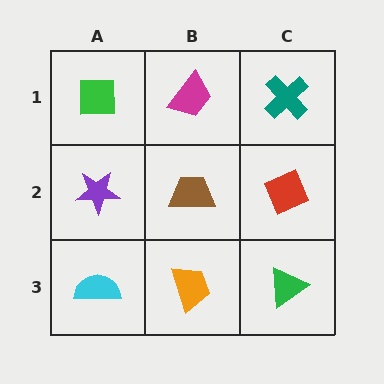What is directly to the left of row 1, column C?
A magenta trapezoid.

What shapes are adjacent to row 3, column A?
A purple star (row 2, column A), an orange trapezoid (row 3, column B).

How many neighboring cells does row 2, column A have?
3.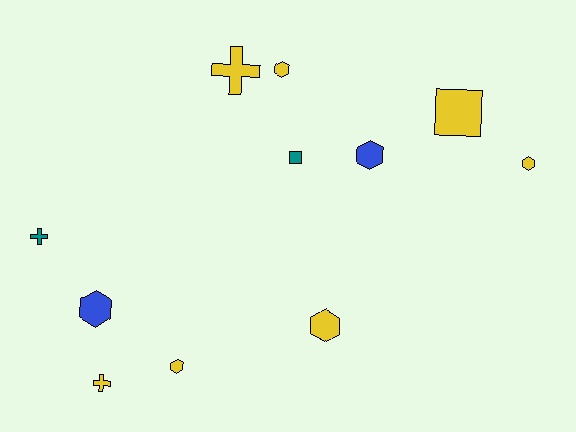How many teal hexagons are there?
There are no teal hexagons.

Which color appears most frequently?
Yellow, with 7 objects.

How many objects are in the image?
There are 11 objects.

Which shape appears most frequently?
Hexagon, with 6 objects.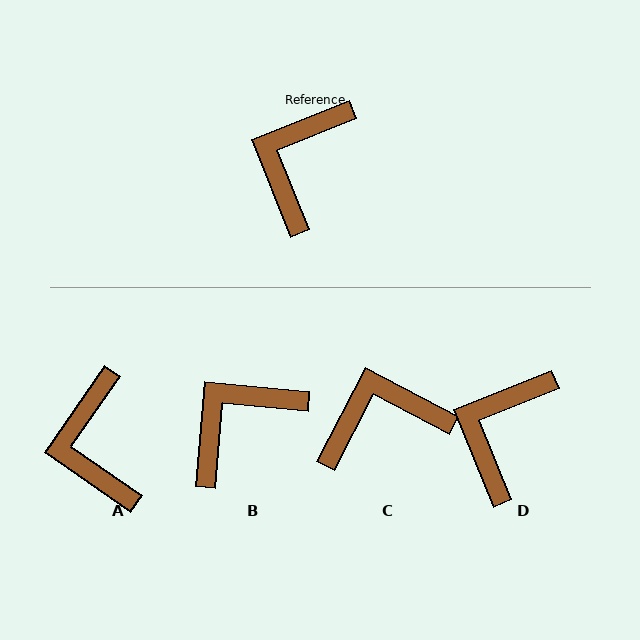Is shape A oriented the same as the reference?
No, it is off by about 33 degrees.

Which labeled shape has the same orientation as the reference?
D.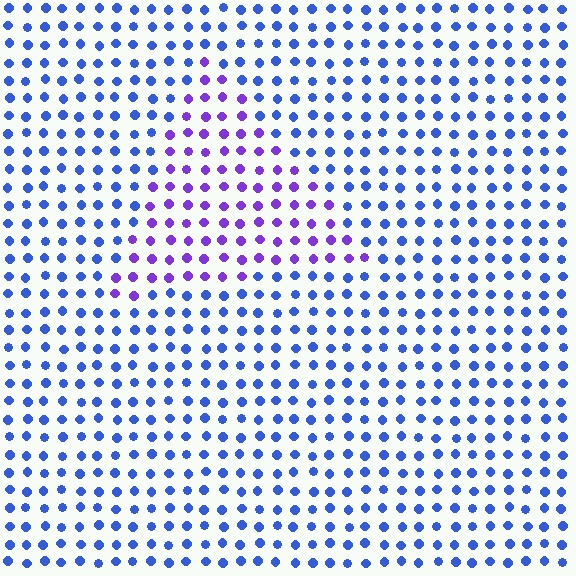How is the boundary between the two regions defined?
The boundary is defined purely by a slight shift in hue (about 42 degrees). Spacing, size, and orientation are identical on both sides.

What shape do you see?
I see a triangle.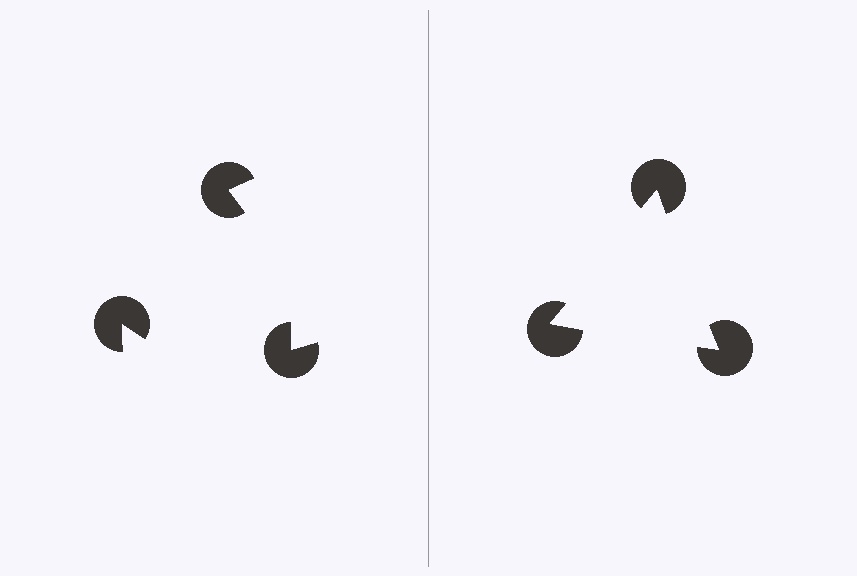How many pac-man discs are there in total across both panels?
6 — 3 on each side.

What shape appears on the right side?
An illusory triangle.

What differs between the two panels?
The pac-man discs are positioned identically on both sides; only the wedge orientations differ. On the right they align to a triangle; on the left they are misaligned.